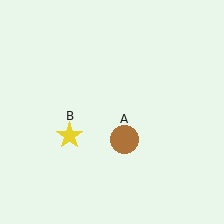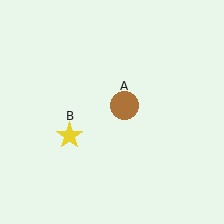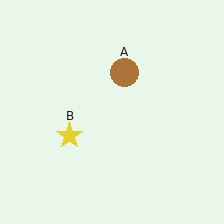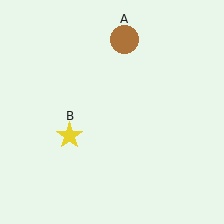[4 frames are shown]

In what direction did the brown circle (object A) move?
The brown circle (object A) moved up.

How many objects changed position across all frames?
1 object changed position: brown circle (object A).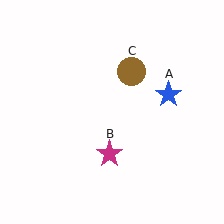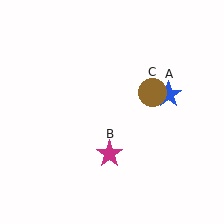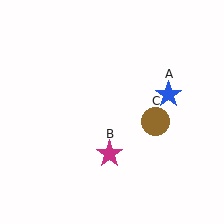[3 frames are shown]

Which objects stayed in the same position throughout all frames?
Blue star (object A) and magenta star (object B) remained stationary.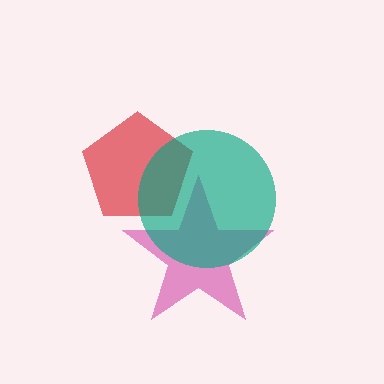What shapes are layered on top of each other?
The layered shapes are: a red pentagon, a pink star, a teal circle.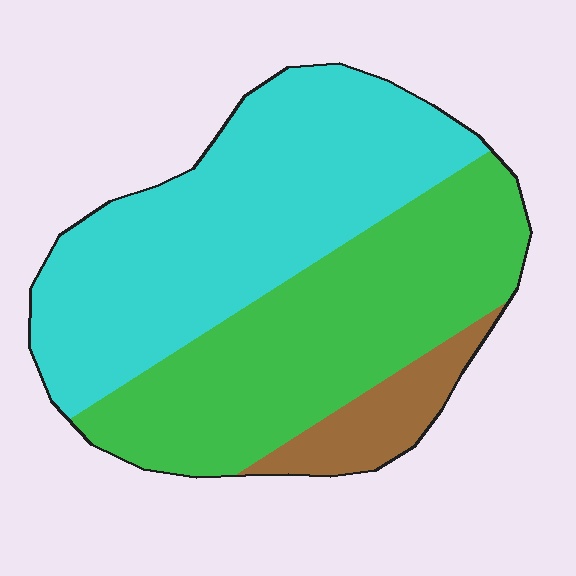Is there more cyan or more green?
Cyan.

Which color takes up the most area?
Cyan, at roughly 50%.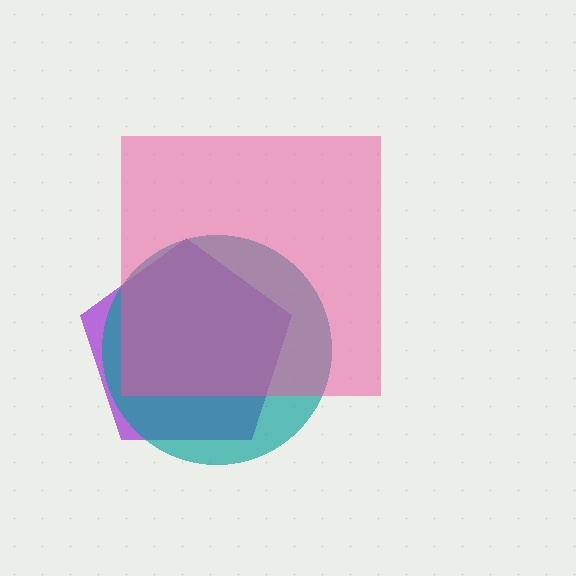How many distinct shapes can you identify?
There are 3 distinct shapes: a purple pentagon, a teal circle, a pink square.